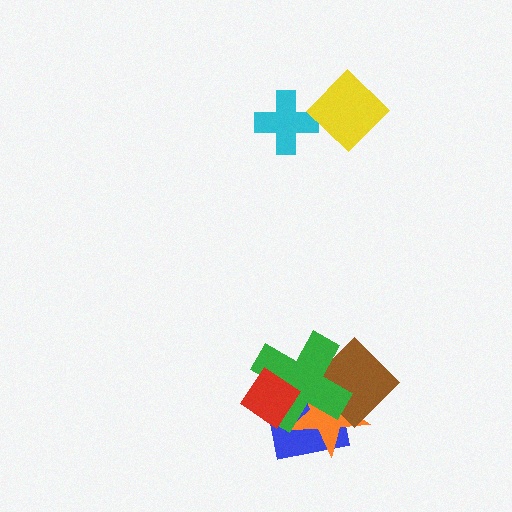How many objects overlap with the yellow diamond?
1 object overlaps with the yellow diamond.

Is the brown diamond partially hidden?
Yes, it is partially covered by another shape.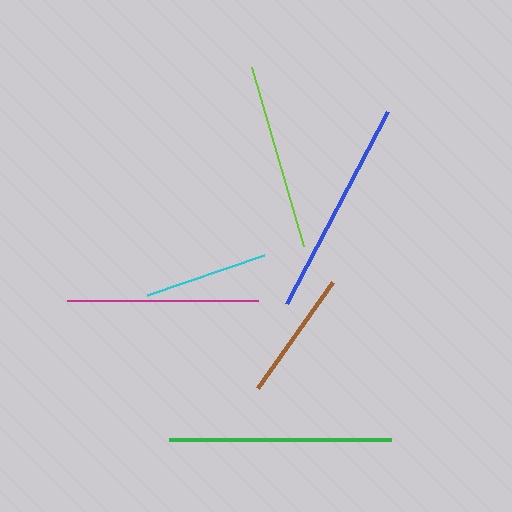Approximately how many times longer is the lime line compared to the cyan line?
The lime line is approximately 1.5 times the length of the cyan line.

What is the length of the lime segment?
The lime segment is approximately 186 pixels long.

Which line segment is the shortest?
The cyan line is the shortest at approximately 124 pixels.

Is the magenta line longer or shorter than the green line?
The green line is longer than the magenta line.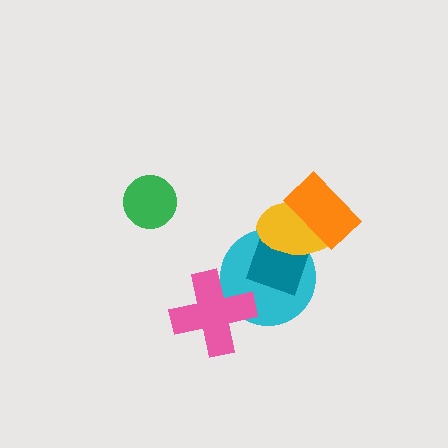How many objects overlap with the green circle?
0 objects overlap with the green circle.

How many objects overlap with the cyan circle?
3 objects overlap with the cyan circle.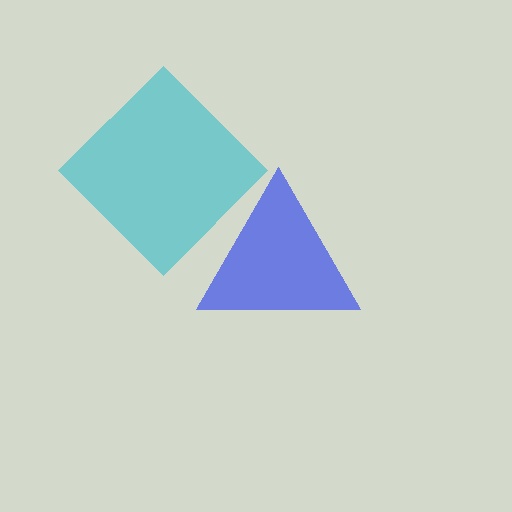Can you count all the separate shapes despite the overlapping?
Yes, there are 2 separate shapes.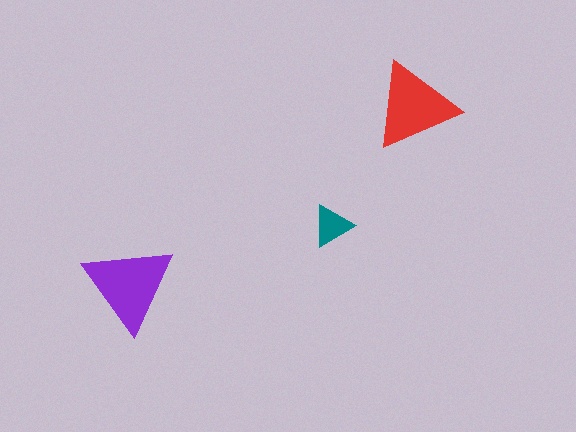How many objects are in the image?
There are 3 objects in the image.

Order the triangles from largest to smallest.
the purple one, the red one, the teal one.